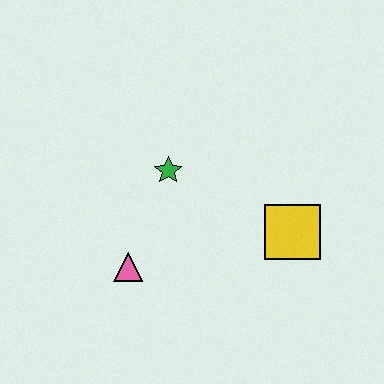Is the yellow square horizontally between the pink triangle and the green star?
No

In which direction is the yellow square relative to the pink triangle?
The yellow square is to the right of the pink triangle.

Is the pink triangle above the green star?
No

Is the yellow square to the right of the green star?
Yes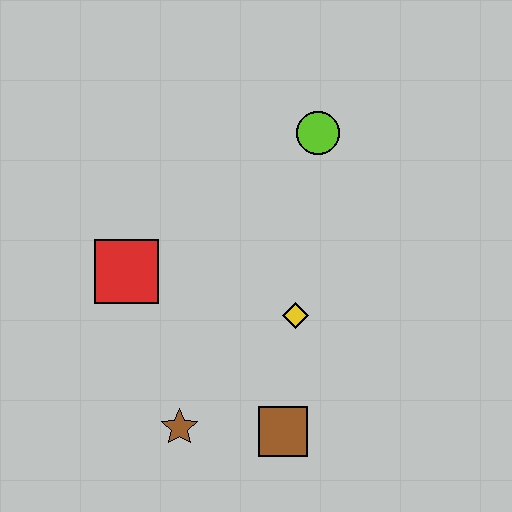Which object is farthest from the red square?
The lime circle is farthest from the red square.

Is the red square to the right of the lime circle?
No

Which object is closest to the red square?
The brown star is closest to the red square.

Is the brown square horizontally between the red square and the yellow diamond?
Yes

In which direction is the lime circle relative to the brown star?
The lime circle is above the brown star.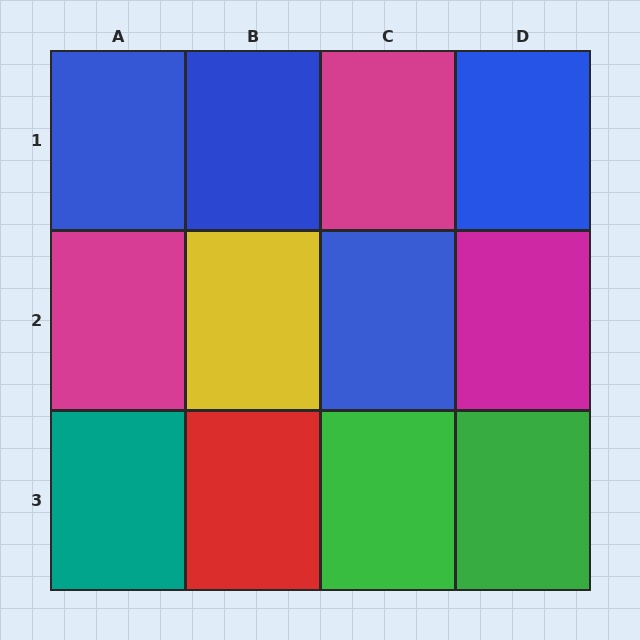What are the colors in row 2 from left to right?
Magenta, yellow, blue, magenta.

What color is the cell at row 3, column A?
Teal.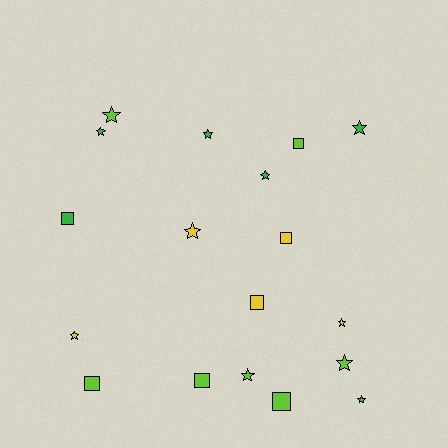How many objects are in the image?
There are 18 objects.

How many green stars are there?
There are 5 green stars.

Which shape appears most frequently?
Star, with 11 objects.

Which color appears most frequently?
Lime, with 7 objects.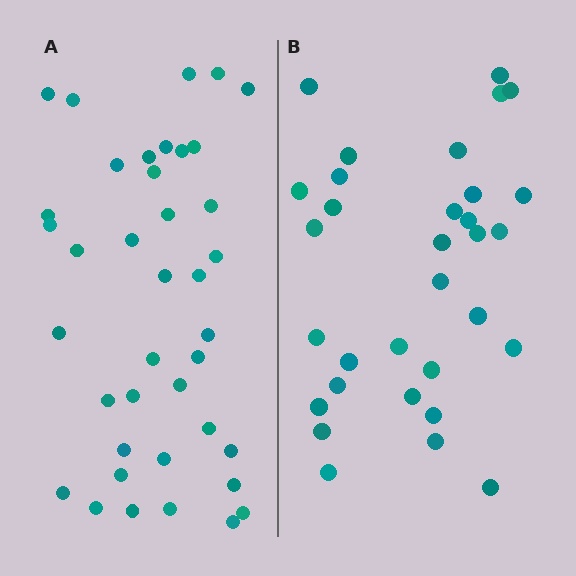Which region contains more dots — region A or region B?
Region A (the left region) has more dots.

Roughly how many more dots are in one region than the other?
Region A has roughly 8 or so more dots than region B.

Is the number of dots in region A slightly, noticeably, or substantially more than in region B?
Region A has only slightly more — the two regions are fairly close. The ratio is roughly 1.2 to 1.